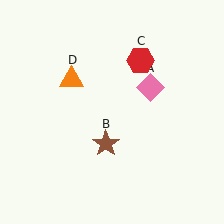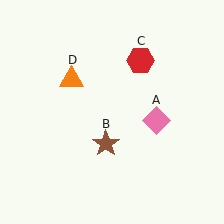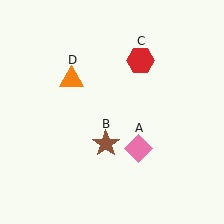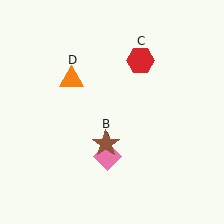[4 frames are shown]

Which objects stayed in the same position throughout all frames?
Brown star (object B) and red hexagon (object C) and orange triangle (object D) remained stationary.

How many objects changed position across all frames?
1 object changed position: pink diamond (object A).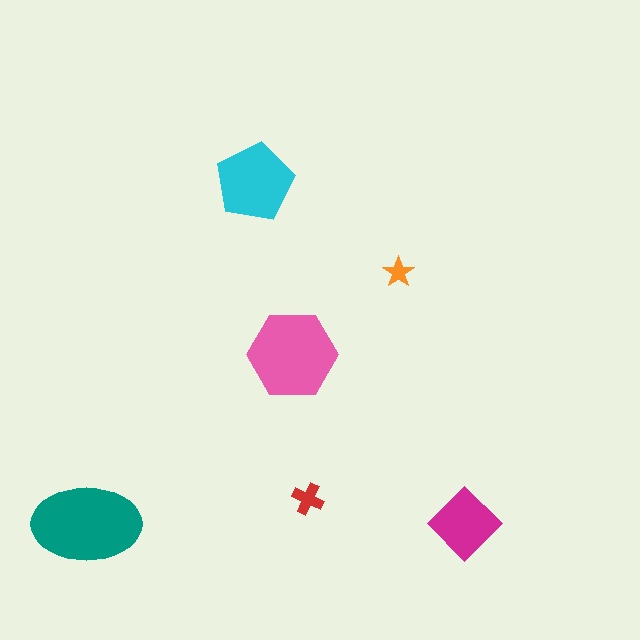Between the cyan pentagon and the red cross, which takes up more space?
The cyan pentagon.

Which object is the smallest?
The orange star.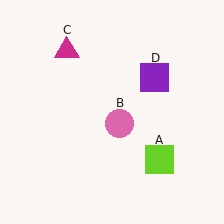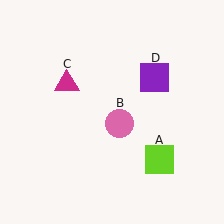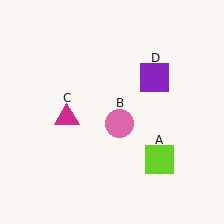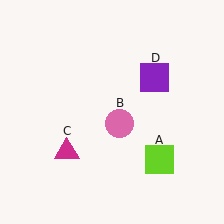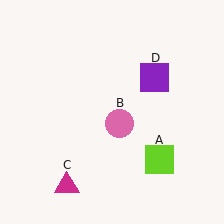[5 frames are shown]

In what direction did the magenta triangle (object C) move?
The magenta triangle (object C) moved down.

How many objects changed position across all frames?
1 object changed position: magenta triangle (object C).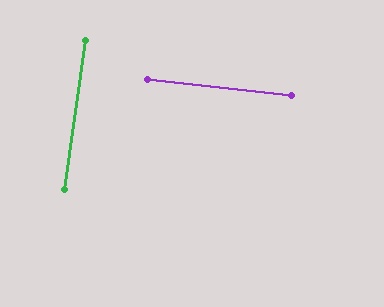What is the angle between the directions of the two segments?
Approximately 88 degrees.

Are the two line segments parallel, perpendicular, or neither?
Perpendicular — they meet at approximately 88°.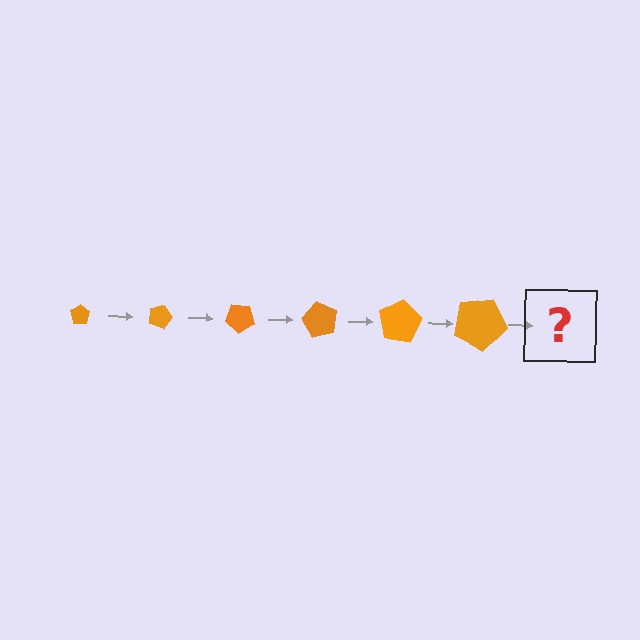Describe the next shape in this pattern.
It should be a pentagon, larger than the previous one and rotated 120 degrees from the start.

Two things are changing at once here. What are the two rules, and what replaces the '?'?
The two rules are that the pentagon grows larger each step and it rotates 20 degrees each step. The '?' should be a pentagon, larger than the previous one and rotated 120 degrees from the start.